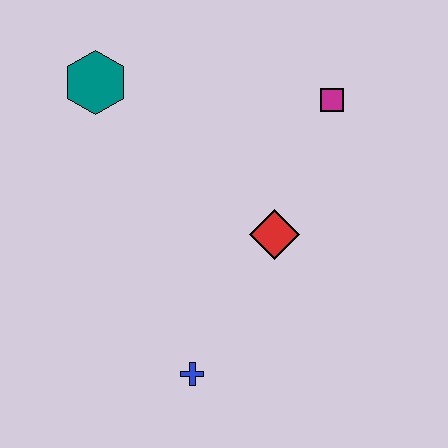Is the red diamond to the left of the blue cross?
No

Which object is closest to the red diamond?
The magenta square is closest to the red diamond.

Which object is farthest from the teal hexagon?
The blue cross is farthest from the teal hexagon.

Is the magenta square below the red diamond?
No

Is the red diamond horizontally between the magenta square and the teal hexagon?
Yes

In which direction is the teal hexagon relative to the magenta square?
The teal hexagon is to the left of the magenta square.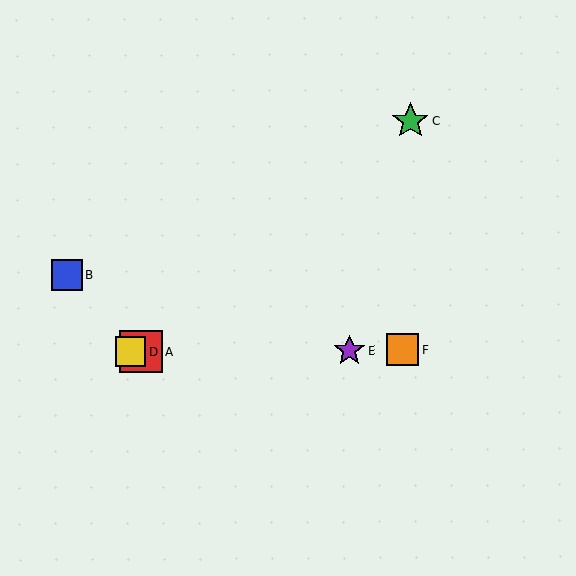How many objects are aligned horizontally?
4 objects (A, D, E, F) are aligned horizontally.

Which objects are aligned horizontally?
Objects A, D, E, F are aligned horizontally.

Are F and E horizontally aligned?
Yes, both are at y≈350.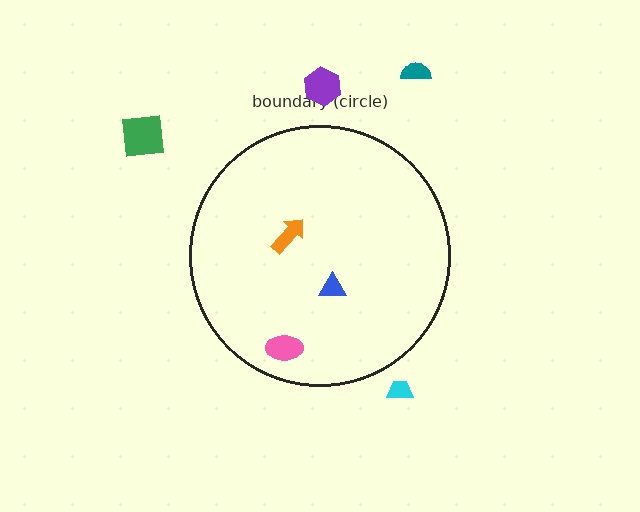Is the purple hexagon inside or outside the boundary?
Outside.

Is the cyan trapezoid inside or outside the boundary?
Outside.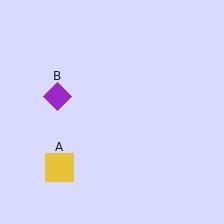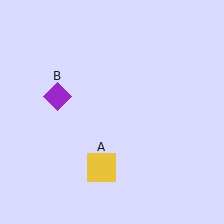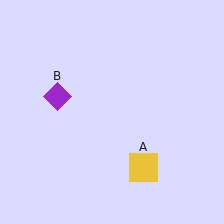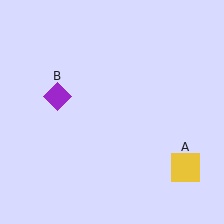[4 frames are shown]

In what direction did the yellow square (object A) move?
The yellow square (object A) moved right.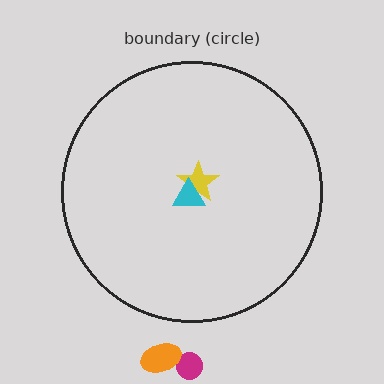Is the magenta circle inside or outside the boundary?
Outside.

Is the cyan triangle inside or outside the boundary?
Inside.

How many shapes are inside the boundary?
2 inside, 2 outside.